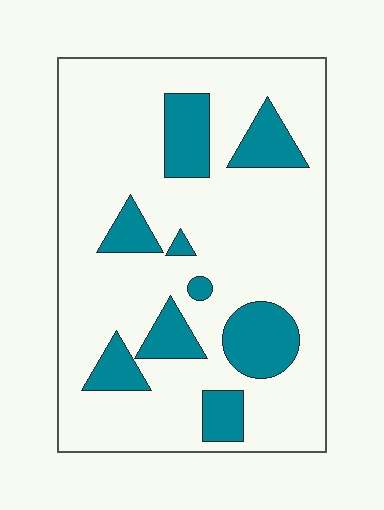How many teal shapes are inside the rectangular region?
9.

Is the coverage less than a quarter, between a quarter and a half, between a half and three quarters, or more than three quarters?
Less than a quarter.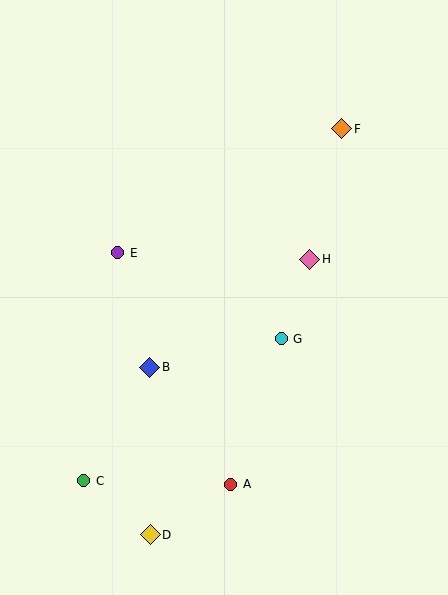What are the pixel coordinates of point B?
Point B is at (150, 367).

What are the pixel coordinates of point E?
Point E is at (118, 253).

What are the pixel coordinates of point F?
Point F is at (342, 129).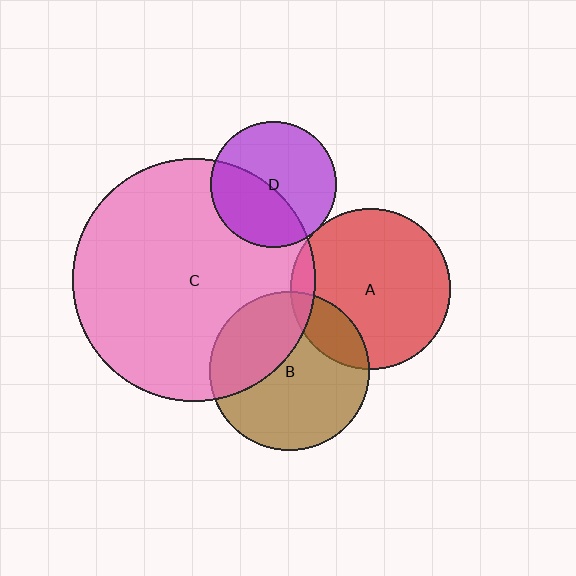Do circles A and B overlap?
Yes.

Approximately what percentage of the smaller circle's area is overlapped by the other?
Approximately 15%.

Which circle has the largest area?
Circle C (pink).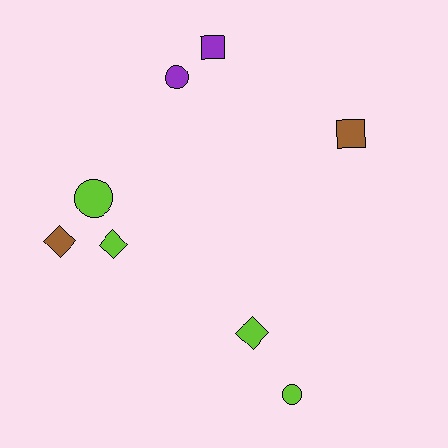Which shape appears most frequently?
Diamond, with 3 objects.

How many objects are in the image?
There are 8 objects.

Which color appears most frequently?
Lime, with 4 objects.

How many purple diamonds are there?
There are no purple diamonds.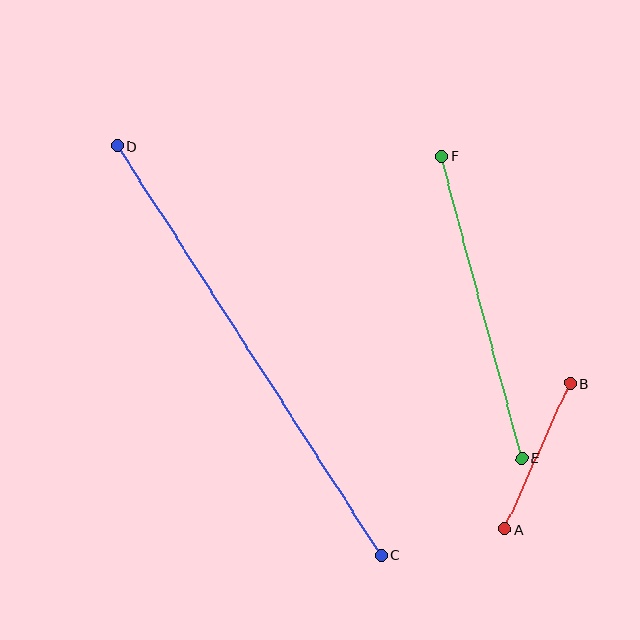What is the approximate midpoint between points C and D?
The midpoint is at approximately (249, 351) pixels.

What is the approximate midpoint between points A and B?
The midpoint is at approximately (537, 456) pixels.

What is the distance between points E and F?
The distance is approximately 312 pixels.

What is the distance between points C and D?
The distance is approximately 487 pixels.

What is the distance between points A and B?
The distance is approximately 160 pixels.